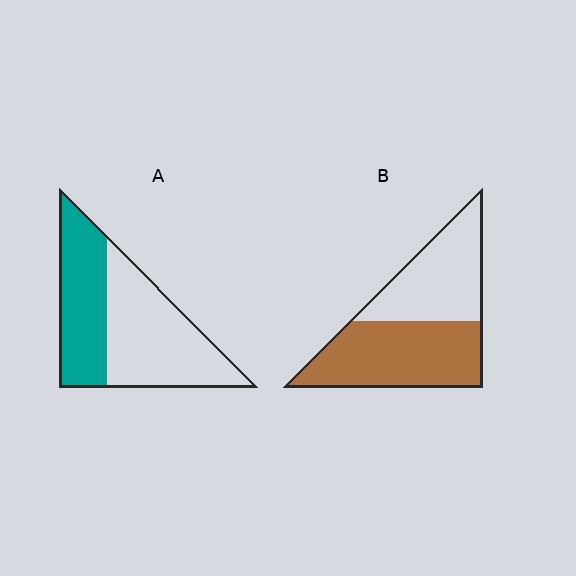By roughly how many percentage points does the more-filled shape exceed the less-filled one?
By roughly 15 percentage points (B over A).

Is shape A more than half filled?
No.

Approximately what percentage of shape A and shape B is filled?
A is approximately 40% and B is approximately 55%.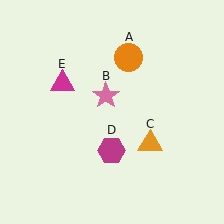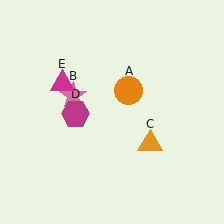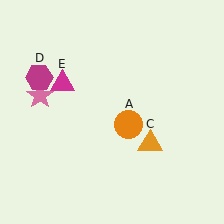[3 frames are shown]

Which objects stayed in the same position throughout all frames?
Orange triangle (object C) and magenta triangle (object E) remained stationary.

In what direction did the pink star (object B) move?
The pink star (object B) moved left.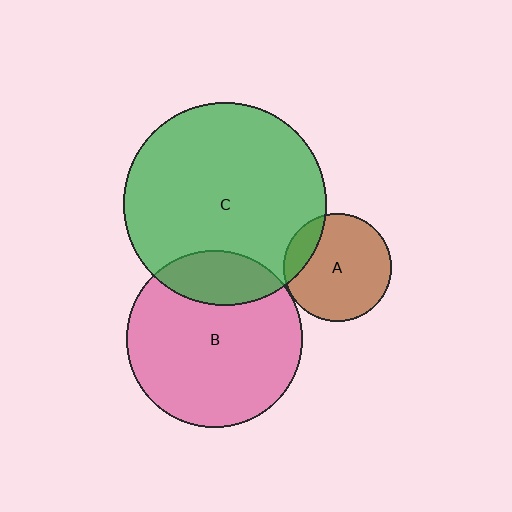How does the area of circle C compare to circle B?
Approximately 1.3 times.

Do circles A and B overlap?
Yes.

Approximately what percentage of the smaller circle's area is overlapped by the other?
Approximately 5%.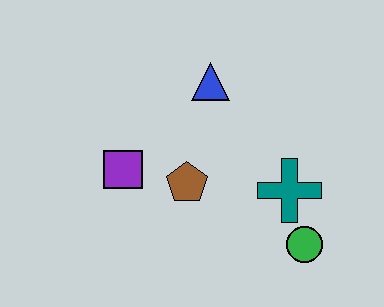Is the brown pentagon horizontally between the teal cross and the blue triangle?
No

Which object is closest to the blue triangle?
The brown pentagon is closest to the blue triangle.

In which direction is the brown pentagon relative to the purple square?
The brown pentagon is to the right of the purple square.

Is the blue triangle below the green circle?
No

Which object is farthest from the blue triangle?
The green circle is farthest from the blue triangle.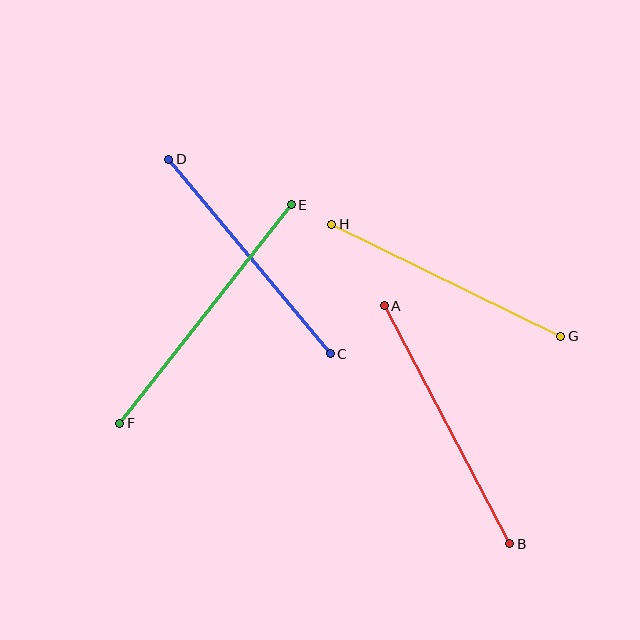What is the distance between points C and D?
The distance is approximately 253 pixels.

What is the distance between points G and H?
The distance is approximately 255 pixels.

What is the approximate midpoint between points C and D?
The midpoint is at approximately (249, 257) pixels.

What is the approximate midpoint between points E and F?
The midpoint is at approximately (205, 314) pixels.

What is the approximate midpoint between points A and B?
The midpoint is at approximately (447, 425) pixels.